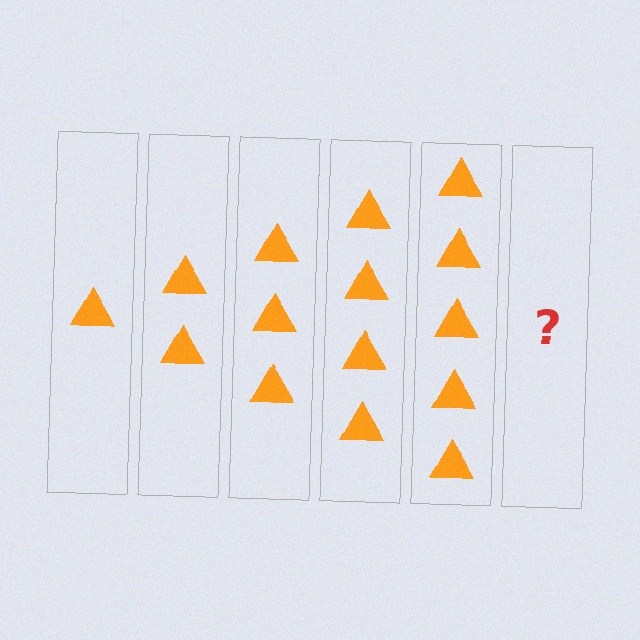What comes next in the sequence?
The next element should be 6 triangles.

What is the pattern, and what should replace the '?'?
The pattern is that each step adds one more triangle. The '?' should be 6 triangles.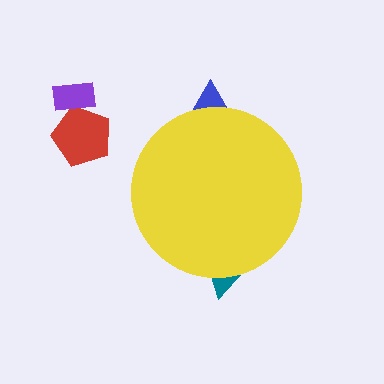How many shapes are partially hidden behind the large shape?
2 shapes are partially hidden.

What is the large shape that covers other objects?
A yellow circle.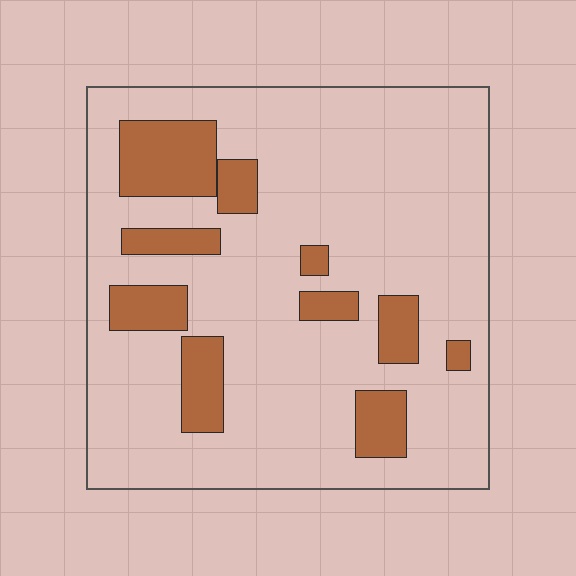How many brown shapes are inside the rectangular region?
10.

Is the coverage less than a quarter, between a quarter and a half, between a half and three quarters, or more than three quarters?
Less than a quarter.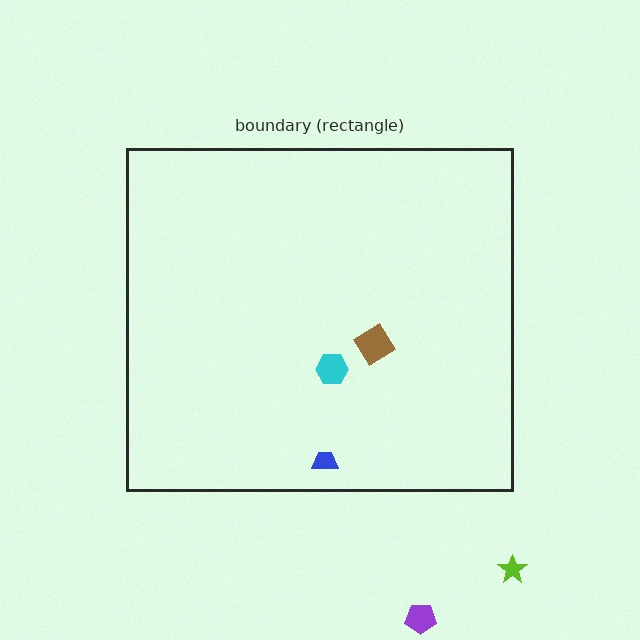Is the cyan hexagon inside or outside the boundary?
Inside.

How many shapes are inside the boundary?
3 inside, 2 outside.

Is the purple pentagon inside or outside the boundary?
Outside.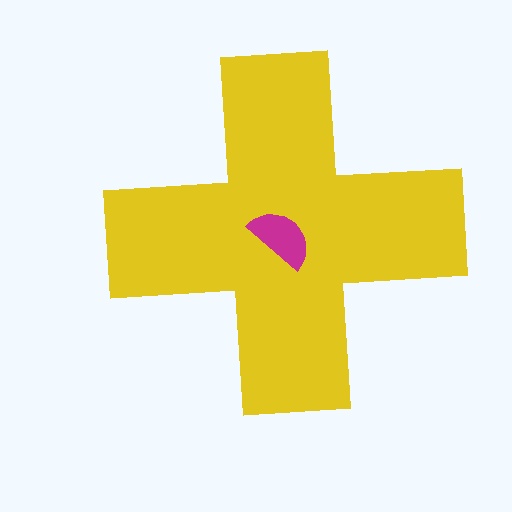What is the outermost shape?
The yellow cross.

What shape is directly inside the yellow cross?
The magenta semicircle.